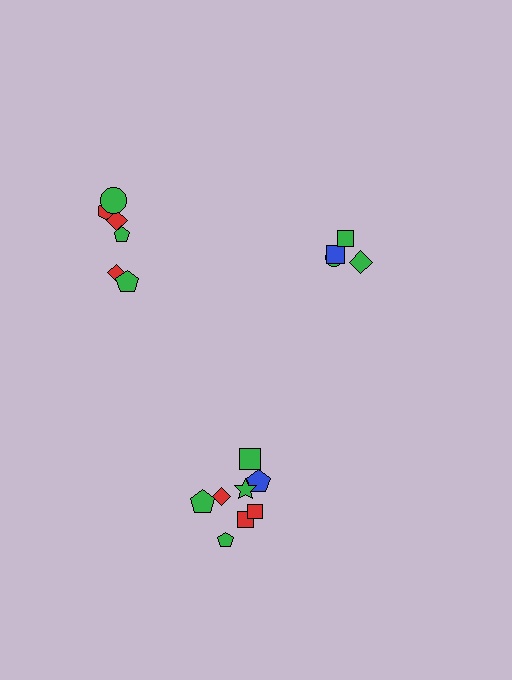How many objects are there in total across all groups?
There are 18 objects.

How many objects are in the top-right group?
There are 4 objects.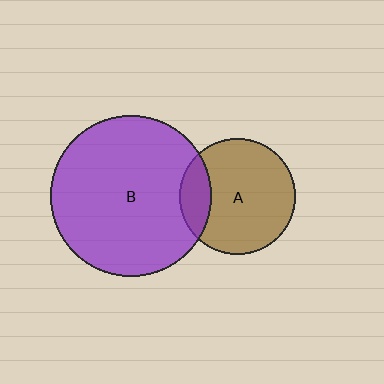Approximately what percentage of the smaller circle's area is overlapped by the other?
Approximately 20%.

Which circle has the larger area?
Circle B (purple).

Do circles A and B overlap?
Yes.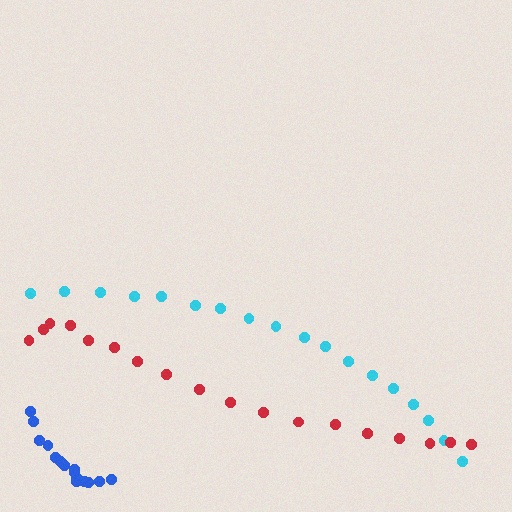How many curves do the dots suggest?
There are 3 distinct paths.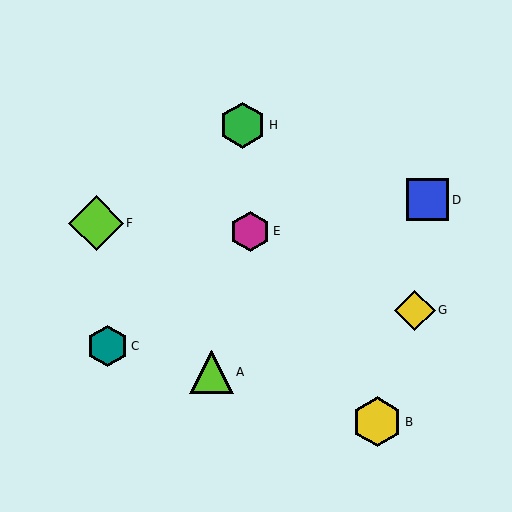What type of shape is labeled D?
Shape D is a blue square.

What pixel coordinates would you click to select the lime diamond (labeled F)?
Click at (96, 223) to select the lime diamond F.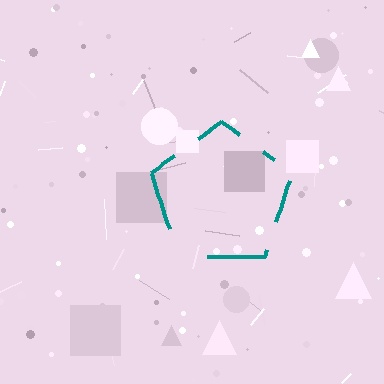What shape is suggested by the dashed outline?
The dashed outline suggests a pentagon.